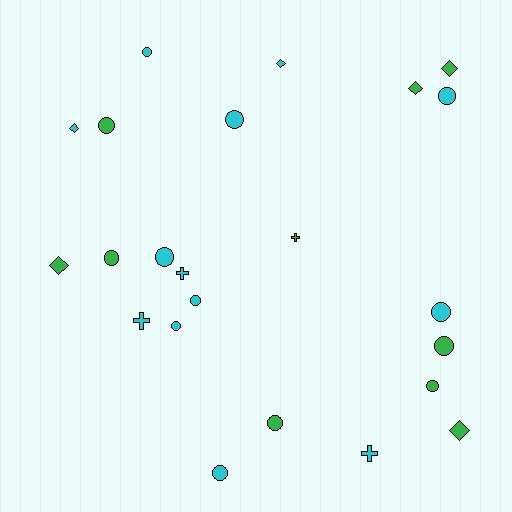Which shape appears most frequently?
Circle, with 13 objects.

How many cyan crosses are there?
There are 3 cyan crosses.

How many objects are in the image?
There are 23 objects.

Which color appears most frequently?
Cyan, with 13 objects.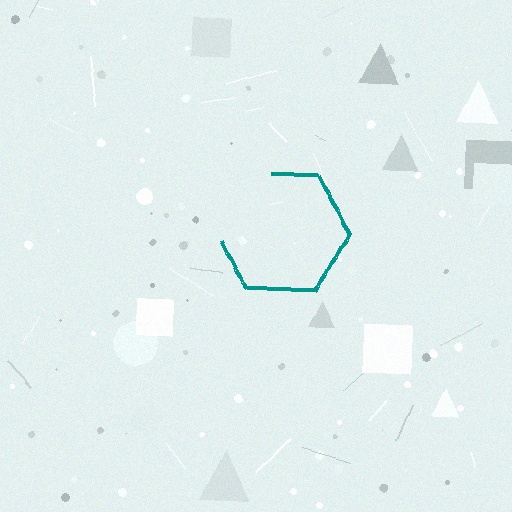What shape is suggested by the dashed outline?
The dashed outline suggests a hexagon.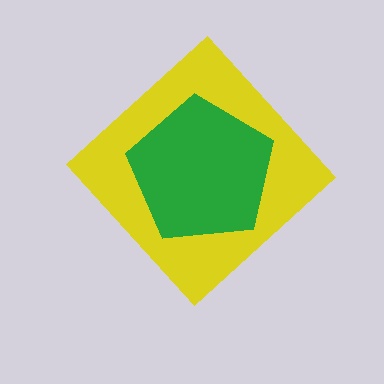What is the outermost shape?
The yellow diamond.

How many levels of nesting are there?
2.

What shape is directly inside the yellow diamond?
The green pentagon.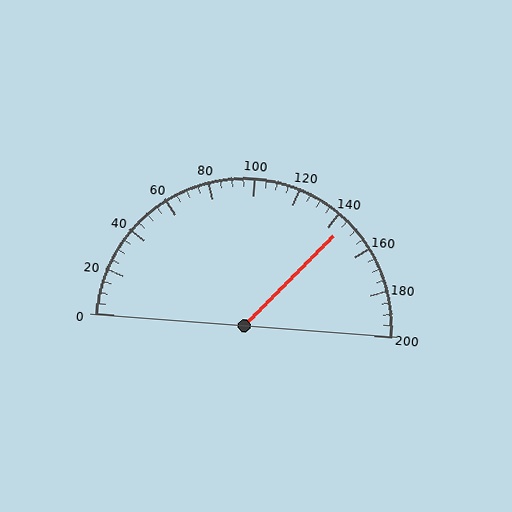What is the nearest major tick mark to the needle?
The nearest major tick mark is 140.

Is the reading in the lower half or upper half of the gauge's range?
The reading is in the upper half of the range (0 to 200).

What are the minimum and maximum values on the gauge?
The gauge ranges from 0 to 200.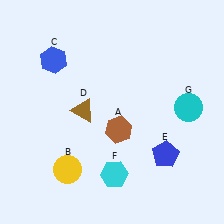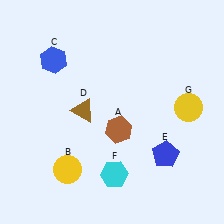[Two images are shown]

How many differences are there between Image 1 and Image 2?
There is 1 difference between the two images.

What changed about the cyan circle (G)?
In Image 1, G is cyan. In Image 2, it changed to yellow.